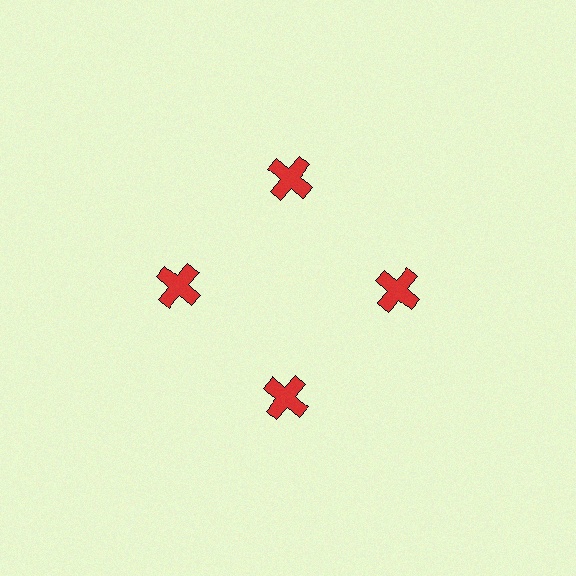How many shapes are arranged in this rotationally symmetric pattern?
There are 4 shapes, arranged in 4 groups of 1.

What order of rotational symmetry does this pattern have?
This pattern has 4-fold rotational symmetry.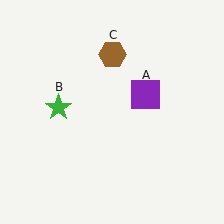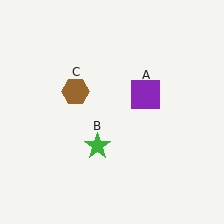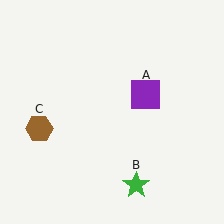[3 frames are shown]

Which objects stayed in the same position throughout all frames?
Purple square (object A) remained stationary.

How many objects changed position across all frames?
2 objects changed position: green star (object B), brown hexagon (object C).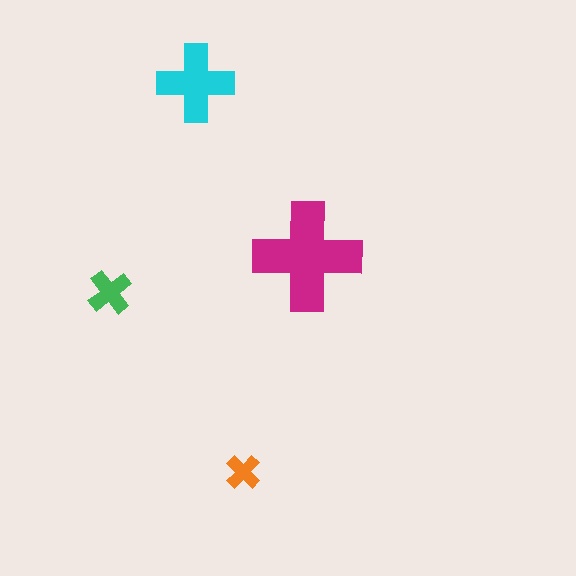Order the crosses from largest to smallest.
the magenta one, the cyan one, the green one, the orange one.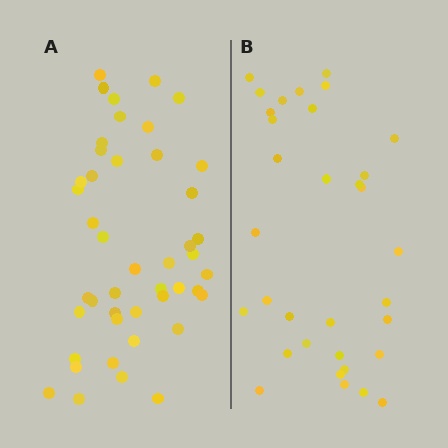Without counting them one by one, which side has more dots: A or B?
Region A (the left region) has more dots.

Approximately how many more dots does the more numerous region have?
Region A has roughly 12 or so more dots than region B.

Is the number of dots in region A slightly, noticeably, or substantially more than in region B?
Region A has noticeably more, but not dramatically so. The ratio is roughly 1.4 to 1.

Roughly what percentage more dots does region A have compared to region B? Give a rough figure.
About 35% more.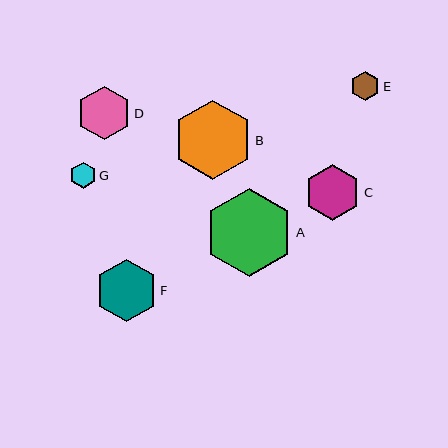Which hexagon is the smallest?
Hexagon G is the smallest with a size of approximately 26 pixels.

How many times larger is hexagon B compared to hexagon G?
Hexagon B is approximately 3.0 times the size of hexagon G.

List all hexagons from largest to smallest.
From largest to smallest: A, B, F, C, D, E, G.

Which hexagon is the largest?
Hexagon A is the largest with a size of approximately 88 pixels.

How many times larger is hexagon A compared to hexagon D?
Hexagon A is approximately 1.6 times the size of hexagon D.